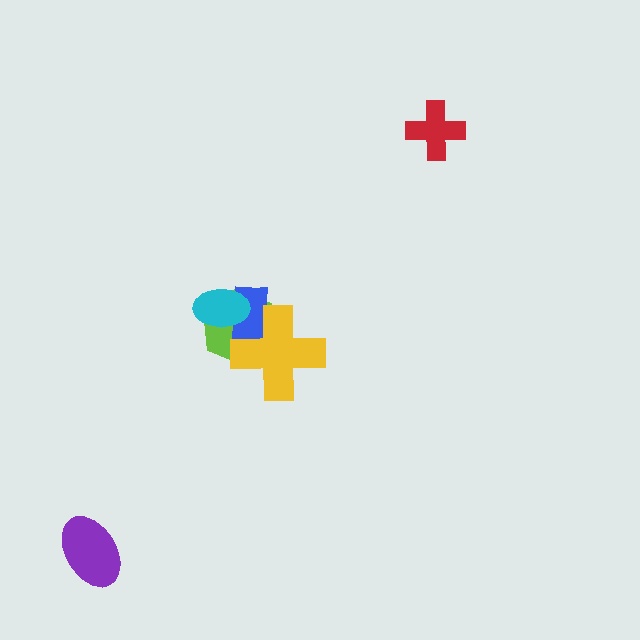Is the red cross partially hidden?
No, no other shape covers it.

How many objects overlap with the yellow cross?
2 objects overlap with the yellow cross.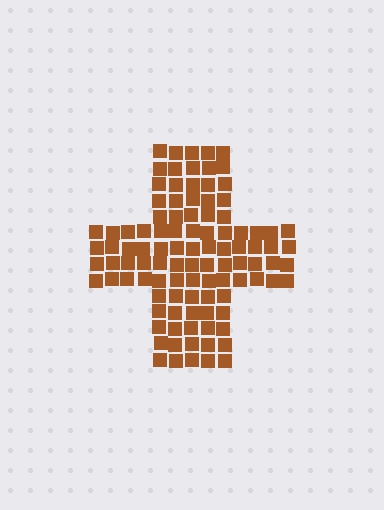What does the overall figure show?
The overall figure shows a cross.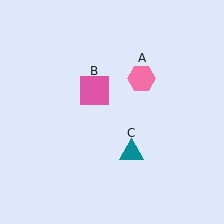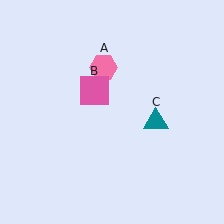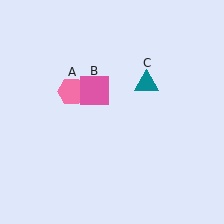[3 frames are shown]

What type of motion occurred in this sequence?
The pink hexagon (object A), teal triangle (object C) rotated counterclockwise around the center of the scene.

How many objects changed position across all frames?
2 objects changed position: pink hexagon (object A), teal triangle (object C).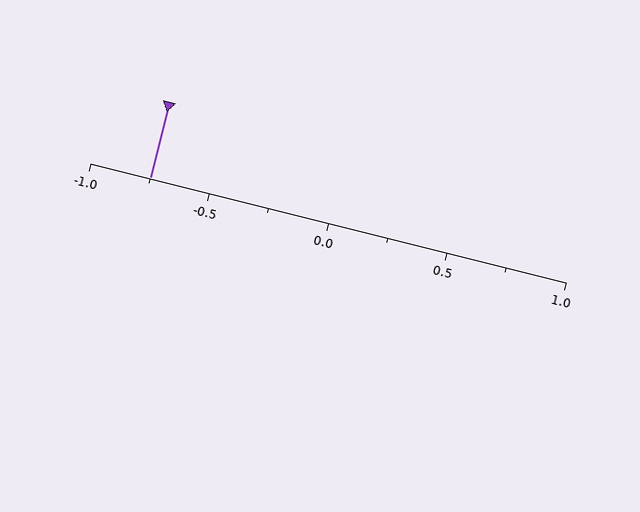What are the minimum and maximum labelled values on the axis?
The axis runs from -1.0 to 1.0.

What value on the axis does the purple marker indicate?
The marker indicates approximately -0.75.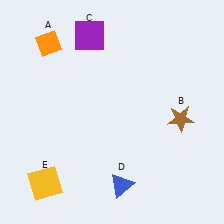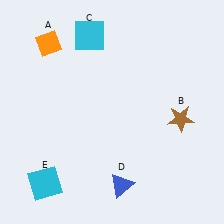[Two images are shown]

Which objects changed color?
C changed from purple to cyan. E changed from yellow to cyan.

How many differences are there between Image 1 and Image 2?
There are 2 differences between the two images.